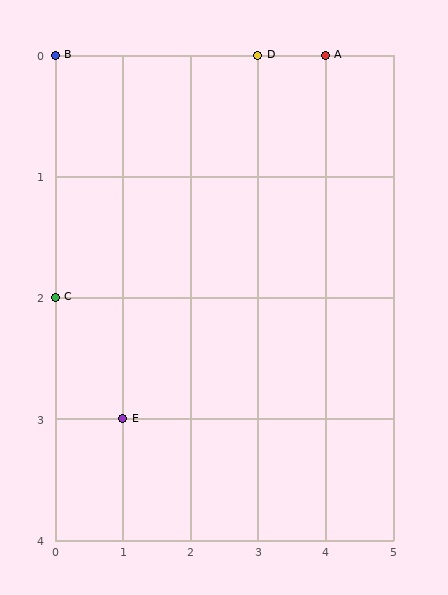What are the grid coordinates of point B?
Point B is at grid coordinates (0, 0).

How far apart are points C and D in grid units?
Points C and D are 3 columns and 2 rows apart (about 3.6 grid units diagonally).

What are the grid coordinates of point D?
Point D is at grid coordinates (3, 0).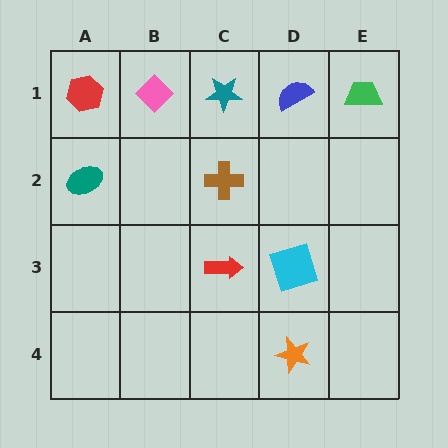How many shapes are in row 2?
2 shapes.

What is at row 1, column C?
A teal star.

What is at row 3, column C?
A red arrow.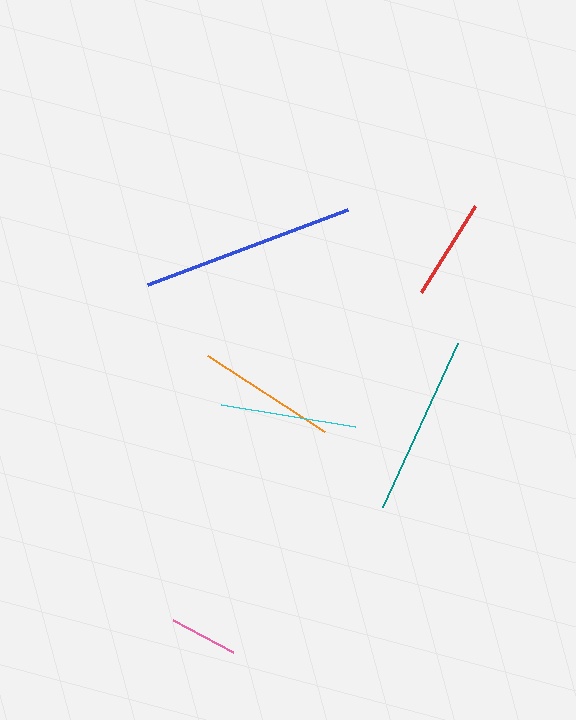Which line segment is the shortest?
The pink line is the shortest at approximately 68 pixels.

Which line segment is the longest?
The blue line is the longest at approximately 213 pixels.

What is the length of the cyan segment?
The cyan segment is approximately 136 pixels long.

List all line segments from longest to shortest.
From longest to shortest: blue, teal, orange, cyan, red, pink.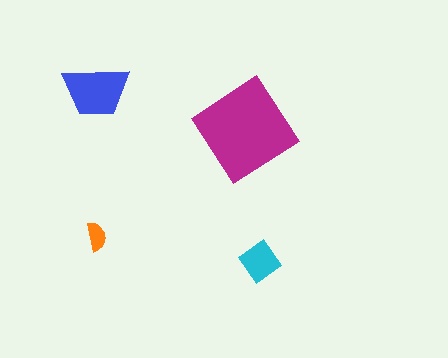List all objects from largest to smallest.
The magenta diamond, the blue trapezoid, the cyan diamond, the orange semicircle.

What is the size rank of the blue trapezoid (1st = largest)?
2nd.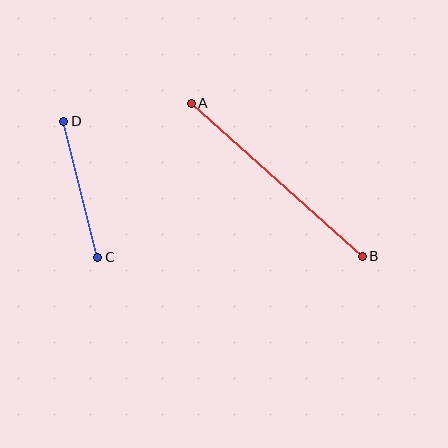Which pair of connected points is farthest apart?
Points A and B are farthest apart.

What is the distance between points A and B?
The distance is approximately 230 pixels.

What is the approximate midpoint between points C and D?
The midpoint is at approximately (81, 189) pixels.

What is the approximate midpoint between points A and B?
The midpoint is at approximately (277, 180) pixels.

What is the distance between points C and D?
The distance is approximately 140 pixels.